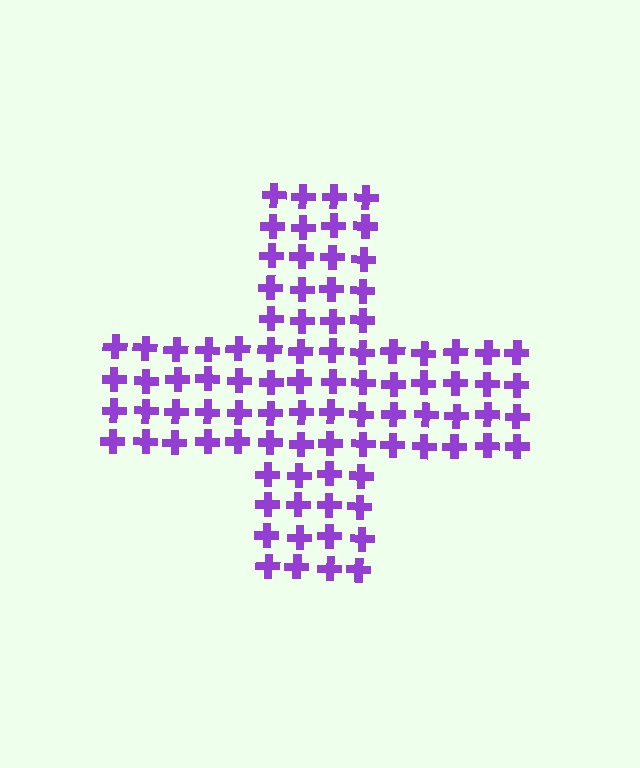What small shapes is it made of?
It is made of small crosses.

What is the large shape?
The large shape is a cross.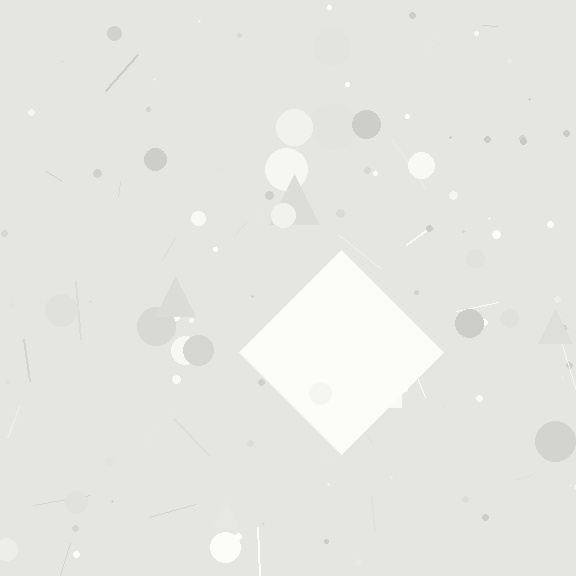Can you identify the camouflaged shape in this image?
The camouflaged shape is a diamond.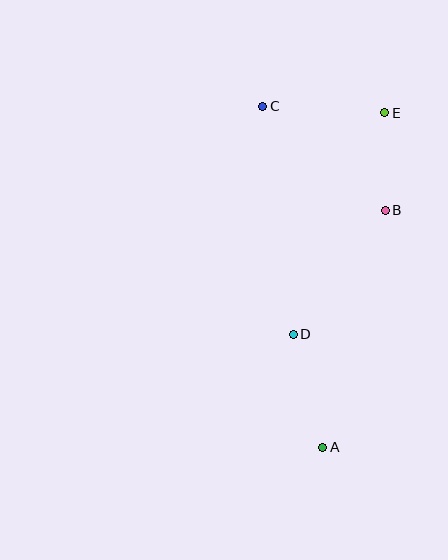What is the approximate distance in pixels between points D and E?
The distance between D and E is approximately 240 pixels.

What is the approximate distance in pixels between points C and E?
The distance between C and E is approximately 122 pixels.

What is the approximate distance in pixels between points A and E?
The distance between A and E is approximately 340 pixels.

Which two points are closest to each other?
Points B and E are closest to each other.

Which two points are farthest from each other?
Points A and C are farthest from each other.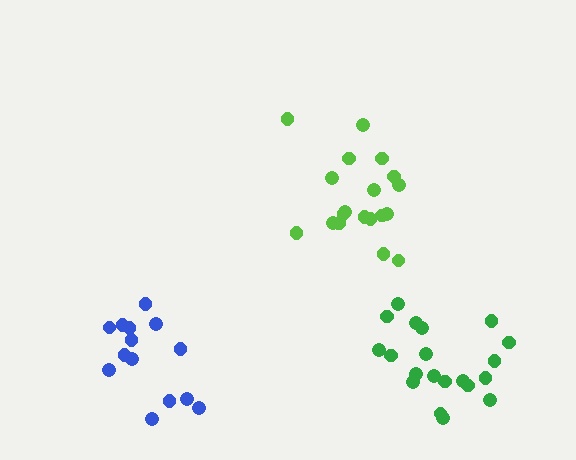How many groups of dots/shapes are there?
There are 3 groups.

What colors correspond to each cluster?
The clusters are colored: blue, green, lime.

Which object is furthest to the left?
The blue cluster is leftmost.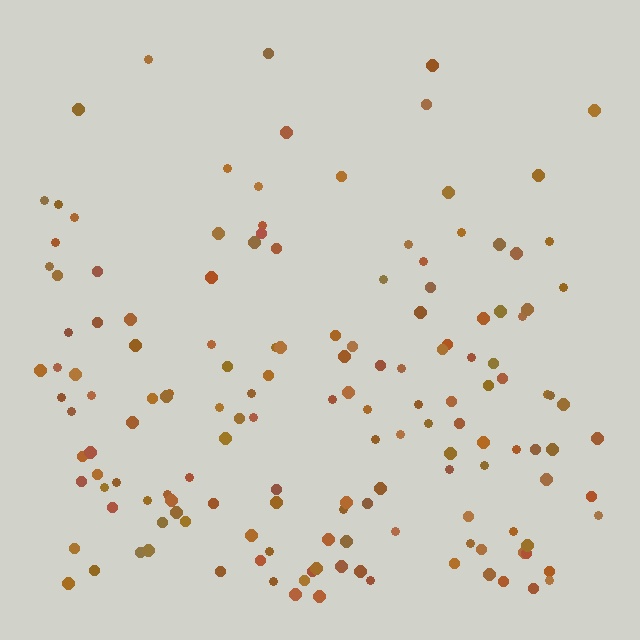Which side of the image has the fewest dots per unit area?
The top.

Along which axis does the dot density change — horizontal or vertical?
Vertical.